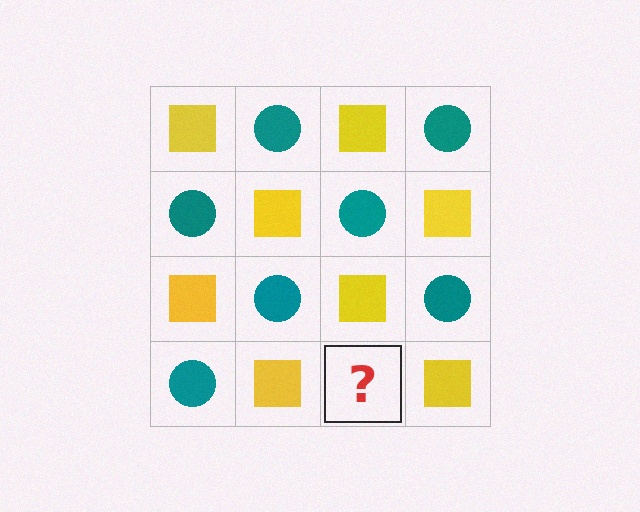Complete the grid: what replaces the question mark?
The question mark should be replaced with a teal circle.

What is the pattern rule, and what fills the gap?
The rule is that it alternates yellow square and teal circle in a checkerboard pattern. The gap should be filled with a teal circle.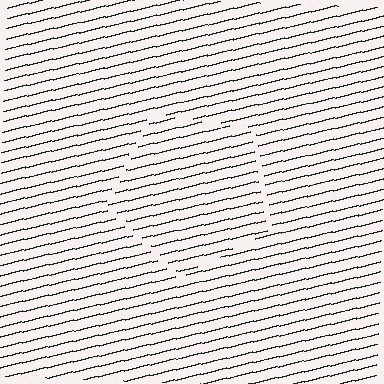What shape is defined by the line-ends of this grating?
An illusory pentagon. The interior of the shape contains the same grating, shifted by half a period — the contour is defined by the phase discontinuity where line-ends from the inner and outer gratings abut.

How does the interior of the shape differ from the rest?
The interior of the shape contains the same grating, shifted by half a period — the contour is defined by the phase discontinuity where line-ends from the inner and outer gratings abut.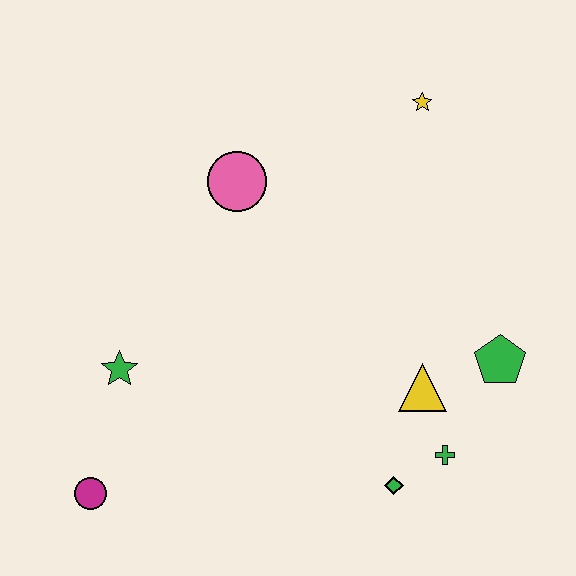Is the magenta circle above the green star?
No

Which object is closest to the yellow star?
The pink circle is closest to the yellow star.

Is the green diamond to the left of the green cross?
Yes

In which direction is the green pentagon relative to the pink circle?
The green pentagon is to the right of the pink circle.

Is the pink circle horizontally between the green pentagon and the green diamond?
No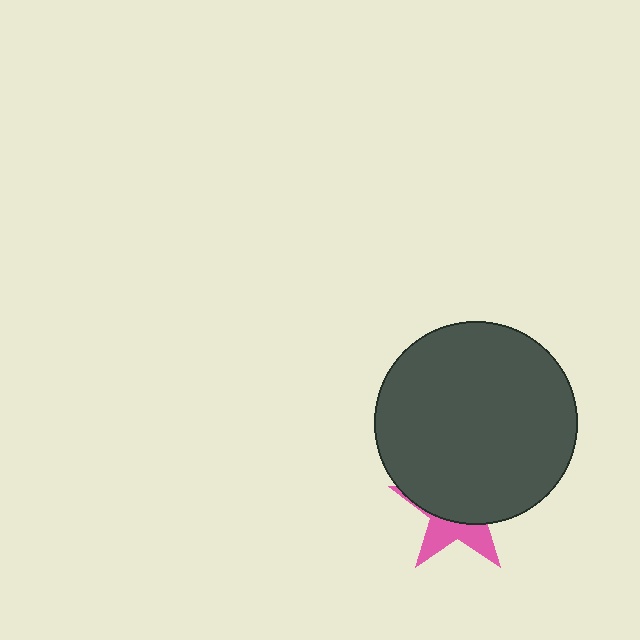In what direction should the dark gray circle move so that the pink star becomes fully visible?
The dark gray circle should move up. That is the shortest direction to clear the overlap and leave the pink star fully visible.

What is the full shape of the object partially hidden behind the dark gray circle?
The partially hidden object is a pink star.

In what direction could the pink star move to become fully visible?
The pink star could move down. That would shift it out from behind the dark gray circle entirely.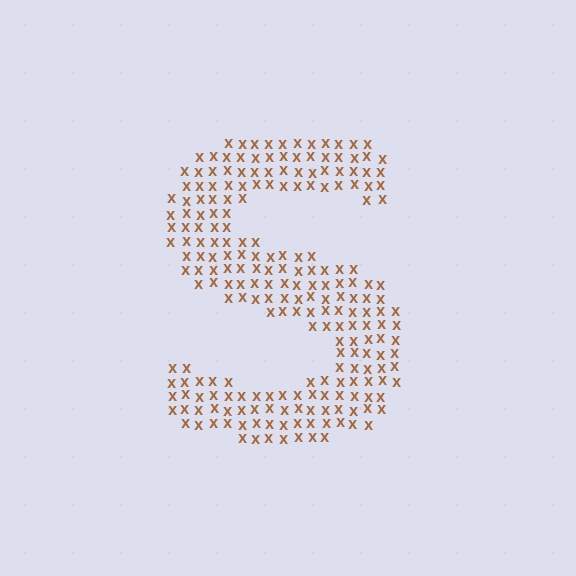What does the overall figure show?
The overall figure shows the letter S.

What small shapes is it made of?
It is made of small letter X's.